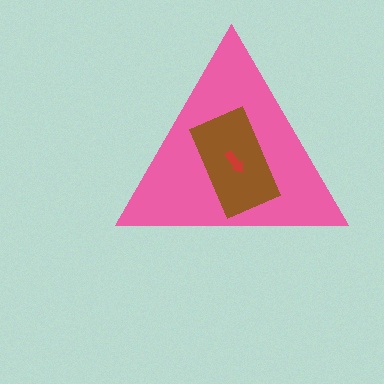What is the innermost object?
The red arrow.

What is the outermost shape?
The pink triangle.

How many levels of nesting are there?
3.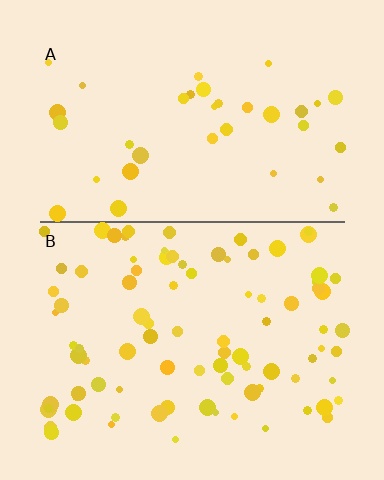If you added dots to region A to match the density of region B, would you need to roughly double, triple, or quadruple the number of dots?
Approximately double.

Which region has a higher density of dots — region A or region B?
B (the bottom).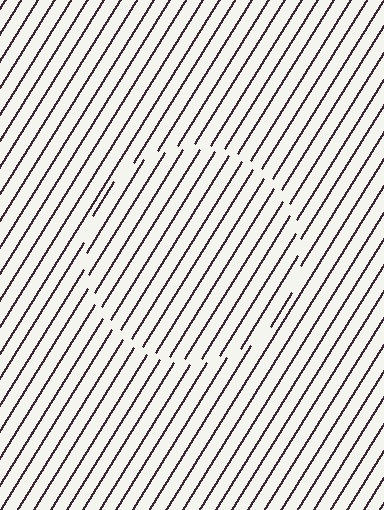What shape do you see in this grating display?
An illusory circle. The interior of the shape contains the same grating, shifted by half a period — the contour is defined by the phase discontinuity where line-ends from the inner and outer gratings abut.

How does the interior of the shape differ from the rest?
The interior of the shape contains the same grating, shifted by half a period — the contour is defined by the phase discontinuity where line-ends from the inner and outer gratings abut.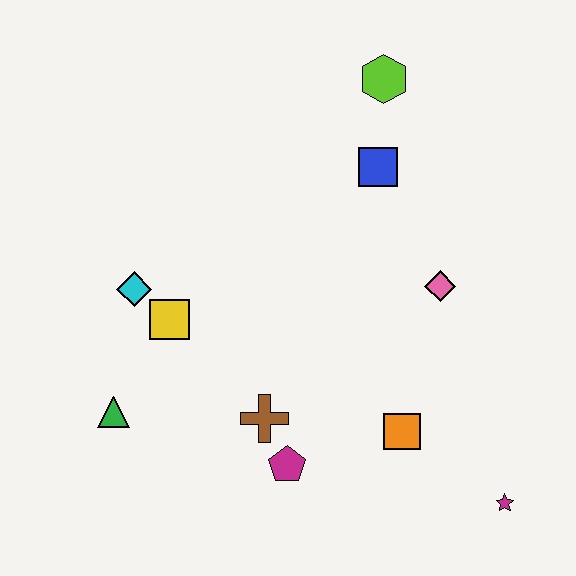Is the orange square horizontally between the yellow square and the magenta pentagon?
No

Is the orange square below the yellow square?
Yes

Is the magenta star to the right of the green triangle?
Yes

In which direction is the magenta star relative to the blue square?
The magenta star is below the blue square.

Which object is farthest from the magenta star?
The lime hexagon is farthest from the magenta star.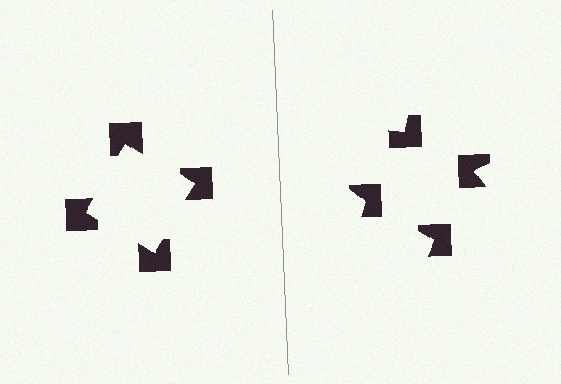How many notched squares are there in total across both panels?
8 — 4 on each side.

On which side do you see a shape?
An illusory square appears on the left side. On the right side the wedge cuts are rotated, so no coherent shape forms.